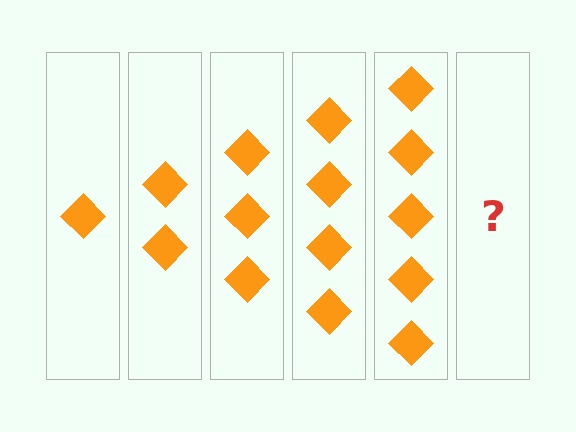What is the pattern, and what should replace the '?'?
The pattern is that each step adds one more diamond. The '?' should be 6 diamonds.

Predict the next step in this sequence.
The next step is 6 diamonds.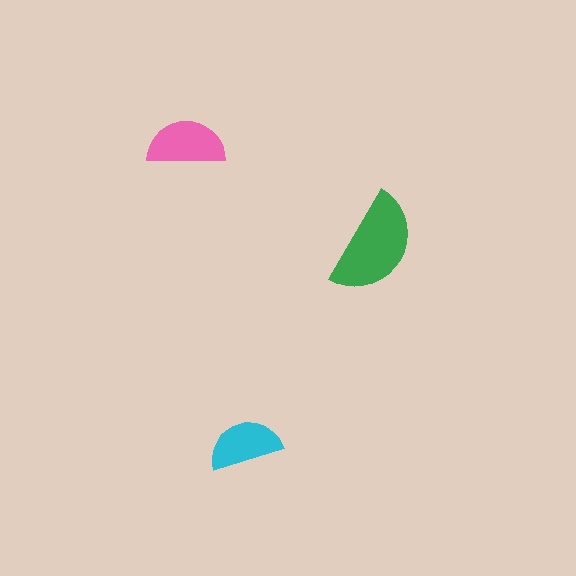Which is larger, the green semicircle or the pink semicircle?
The green one.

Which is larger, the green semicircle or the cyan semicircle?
The green one.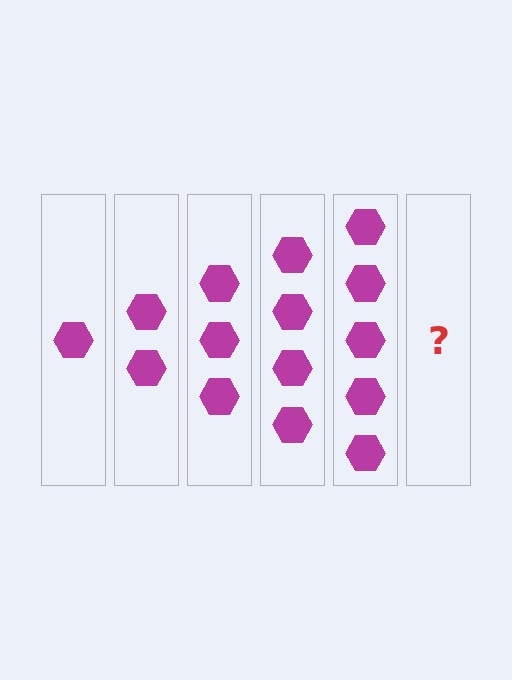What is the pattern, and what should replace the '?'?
The pattern is that each step adds one more hexagon. The '?' should be 6 hexagons.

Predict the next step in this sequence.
The next step is 6 hexagons.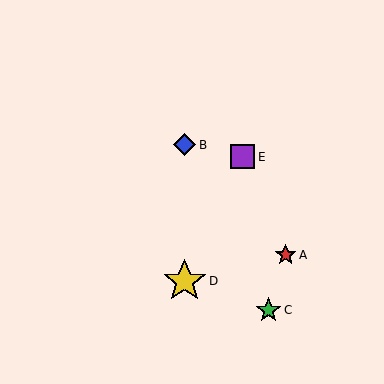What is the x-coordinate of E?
Object E is at x≈243.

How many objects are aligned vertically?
2 objects (B, D) are aligned vertically.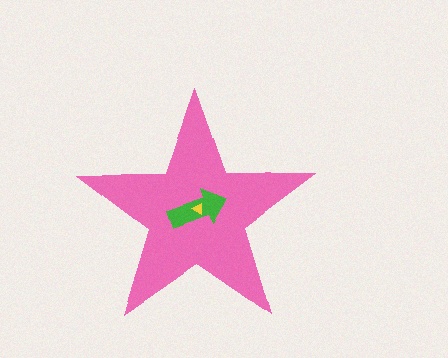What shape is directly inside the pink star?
The green arrow.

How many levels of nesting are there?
3.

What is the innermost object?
The yellow triangle.